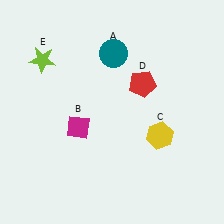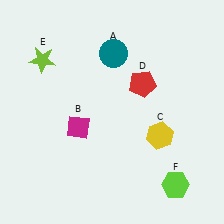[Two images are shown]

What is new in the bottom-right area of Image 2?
A lime hexagon (F) was added in the bottom-right area of Image 2.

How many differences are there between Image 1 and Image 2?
There is 1 difference between the two images.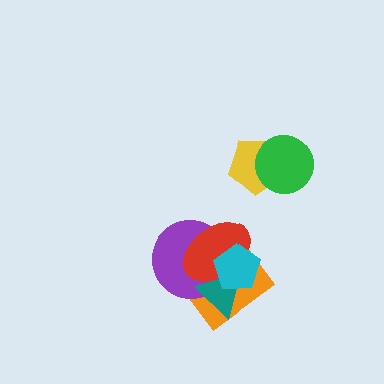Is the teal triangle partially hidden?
Yes, it is partially covered by another shape.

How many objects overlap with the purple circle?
4 objects overlap with the purple circle.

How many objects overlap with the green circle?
1 object overlaps with the green circle.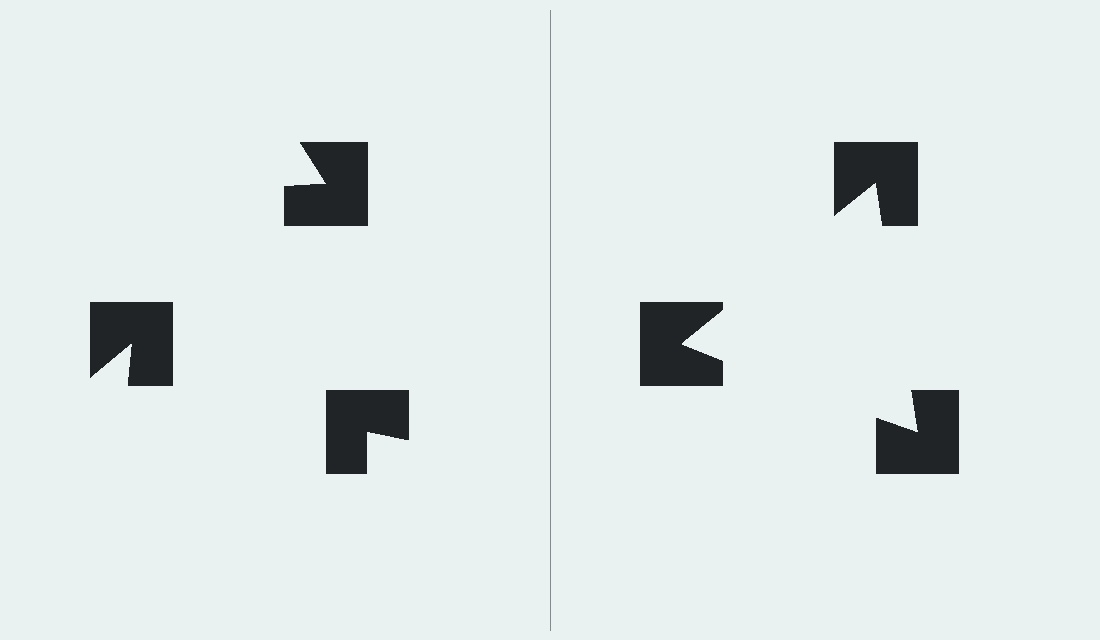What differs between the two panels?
The notched squares are positioned identically on both sides; only the wedge orientations differ. On the right they align to a triangle; on the left they are misaligned.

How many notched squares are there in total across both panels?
6 — 3 on each side.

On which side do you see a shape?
An illusory triangle appears on the right side. On the left side the wedge cuts are rotated, so no coherent shape forms.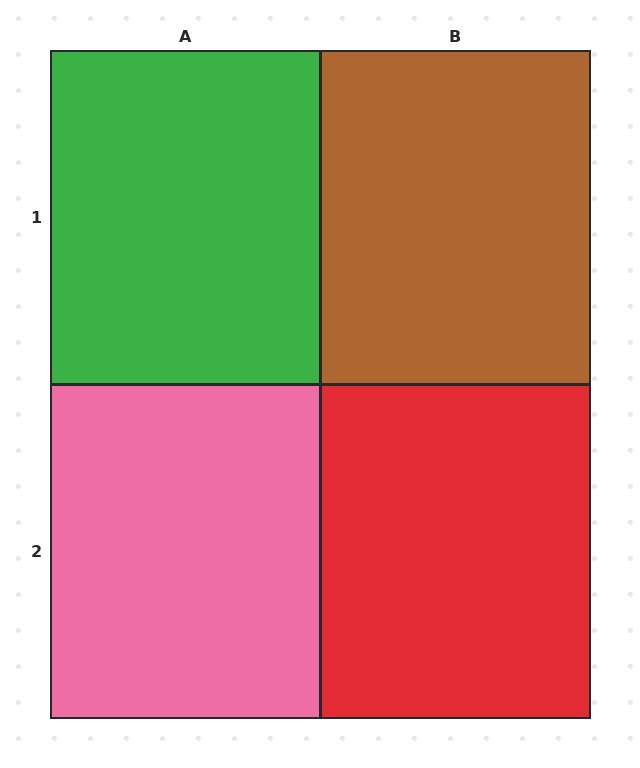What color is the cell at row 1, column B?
Brown.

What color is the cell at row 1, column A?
Green.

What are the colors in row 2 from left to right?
Pink, red.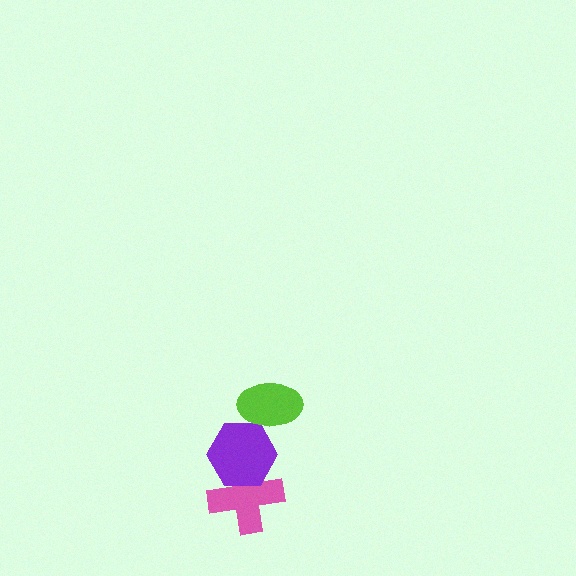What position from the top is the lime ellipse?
The lime ellipse is 1st from the top.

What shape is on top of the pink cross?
The purple hexagon is on top of the pink cross.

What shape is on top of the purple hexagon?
The lime ellipse is on top of the purple hexagon.